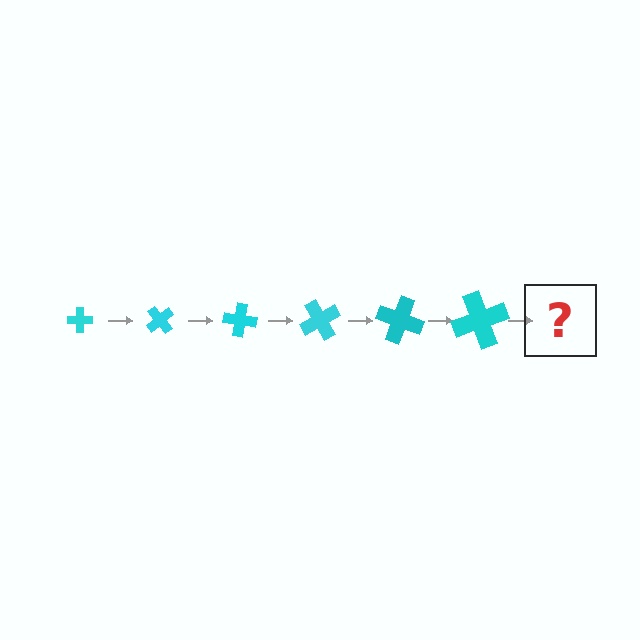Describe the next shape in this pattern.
It should be a cross, larger than the previous one and rotated 300 degrees from the start.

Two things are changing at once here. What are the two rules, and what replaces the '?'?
The two rules are that the cross grows larger each step and it rotates 50 degrees each step. The '?' should be a cross, larger than the previous one and rotated 300 degrees from the start.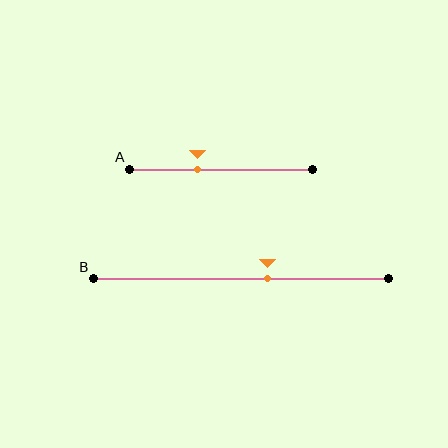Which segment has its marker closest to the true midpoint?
Segment B has its marker closest to the true midpoint.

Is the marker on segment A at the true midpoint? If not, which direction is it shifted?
No, the marker on segment A is shifted to the left by about 13% of the segment length.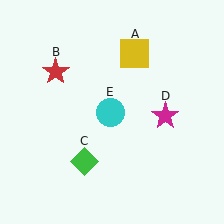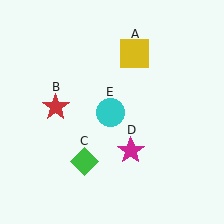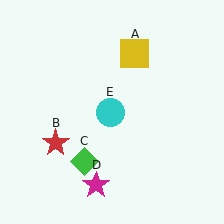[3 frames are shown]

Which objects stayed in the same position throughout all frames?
Yellow square (object A) and green diamond (object C) and cyan circle (object E) remained stationary.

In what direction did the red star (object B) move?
The red star (object B) moved down.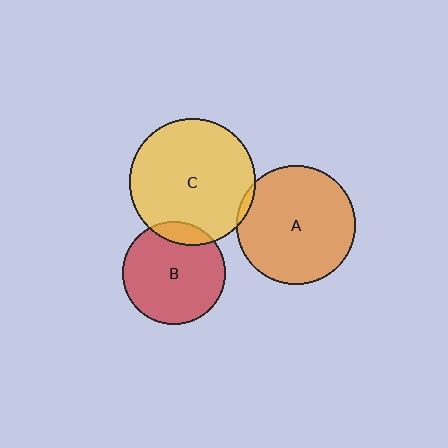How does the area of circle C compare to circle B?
Approximately 1.5 times.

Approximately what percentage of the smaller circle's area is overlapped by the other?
Approximately 5%.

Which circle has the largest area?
Circle C (yellow).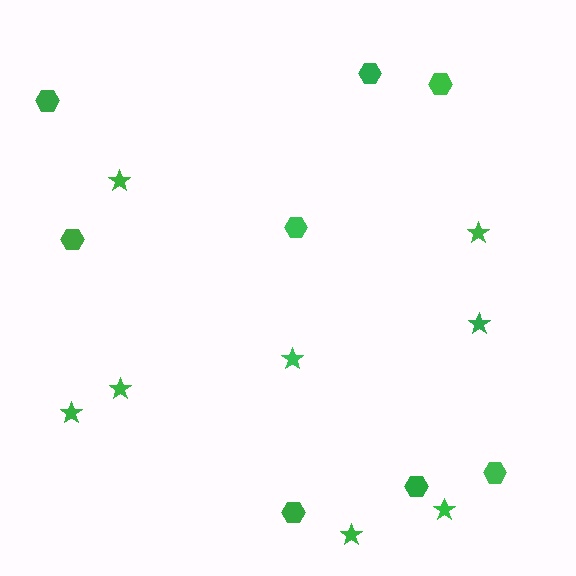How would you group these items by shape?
There are 2 groups: one group of hexagons (8) and one group of stars (8).